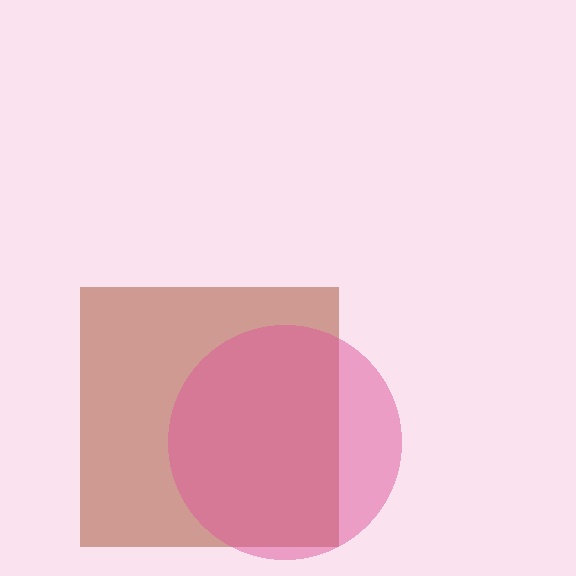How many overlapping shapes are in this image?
There are 2 overlapping shapes in the image.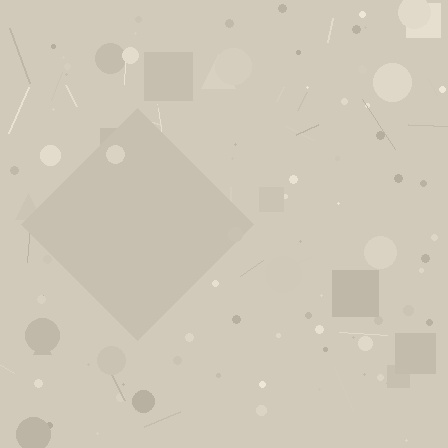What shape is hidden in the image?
A diamond is hidden in the image.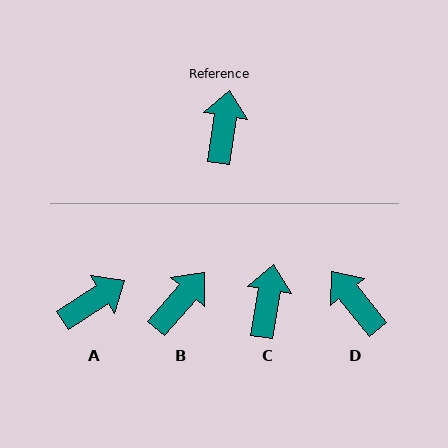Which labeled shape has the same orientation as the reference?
C.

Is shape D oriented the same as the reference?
No, it is off by about 48 degrees.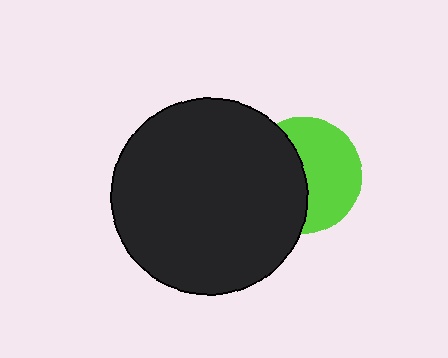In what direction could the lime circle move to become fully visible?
The lime circle could move right. That would shift it out from behind the black circle entirely.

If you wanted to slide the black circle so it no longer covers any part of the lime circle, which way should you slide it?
Slide it left — that is the most direct way to separate the two shapes.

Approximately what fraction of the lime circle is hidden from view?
Roughly 46% of the lime circle is hidden behind the black circle.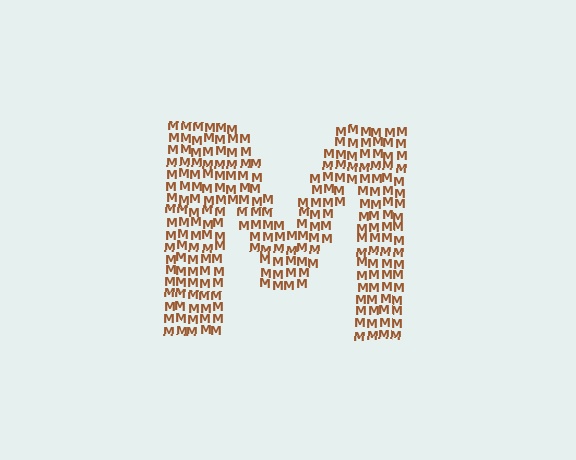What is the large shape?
The large shape is the letter M.